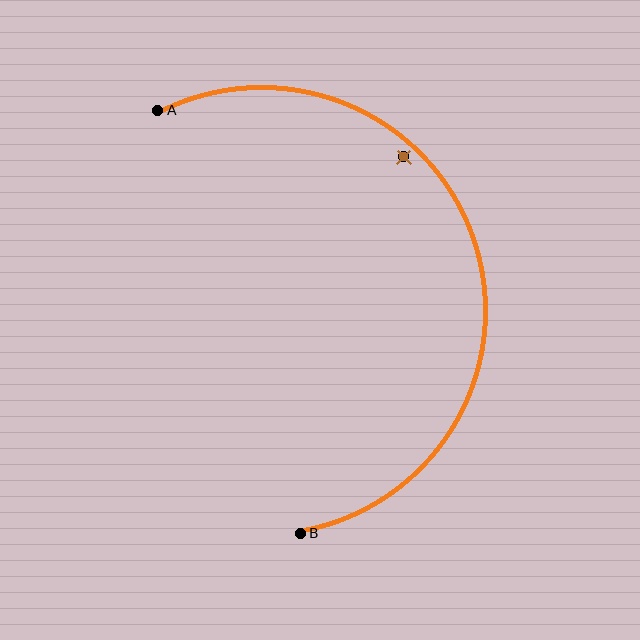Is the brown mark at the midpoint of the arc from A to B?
No — the brown mark does not lie on the arc at all. It sits slightly inside the curve.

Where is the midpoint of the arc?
The arc midpoint is the point on the curve farthest from the straight line joining A and B. It sits to the right of that line.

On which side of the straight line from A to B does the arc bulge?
The arc bulges to the right of the straight line connecting A and B.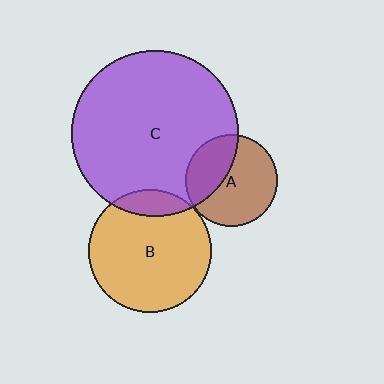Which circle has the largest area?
Circle C (purple).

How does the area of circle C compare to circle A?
Approximately 3.3 times.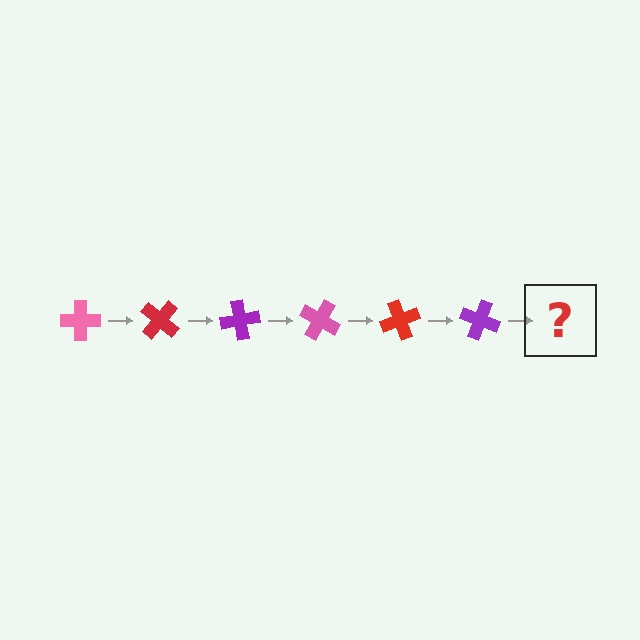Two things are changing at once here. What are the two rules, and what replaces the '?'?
The two rules are that it rotates 40 degrees each step and the color cycles through pink, red, and purple. The '?' should be a pink cross, rotated 240 degrees from the start.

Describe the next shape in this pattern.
It should be a pink cross, rotated 240 degrees from the start.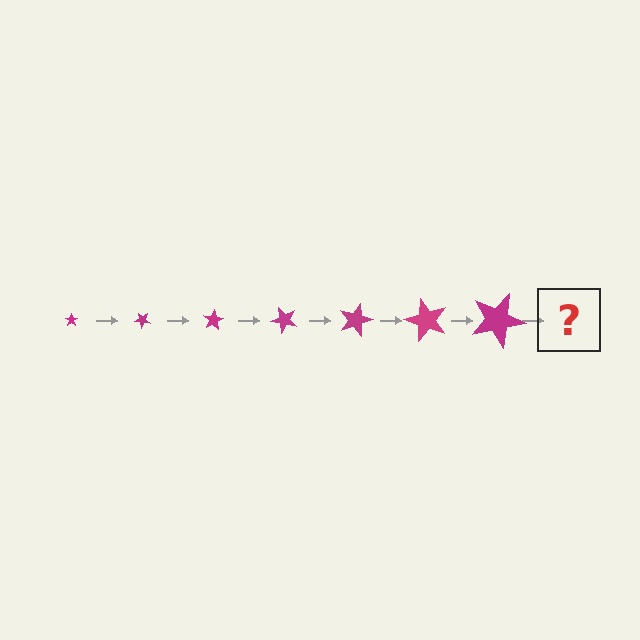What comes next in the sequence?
The next element should be a star, larger than the previous one and rotated 280 degrees from the start.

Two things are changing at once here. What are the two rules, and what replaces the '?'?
The two rules are that the star grows larger each step and it rotates 40 degrees each step. The '?' should be a star, larger than the previous one and rotated 280 degrees from the start.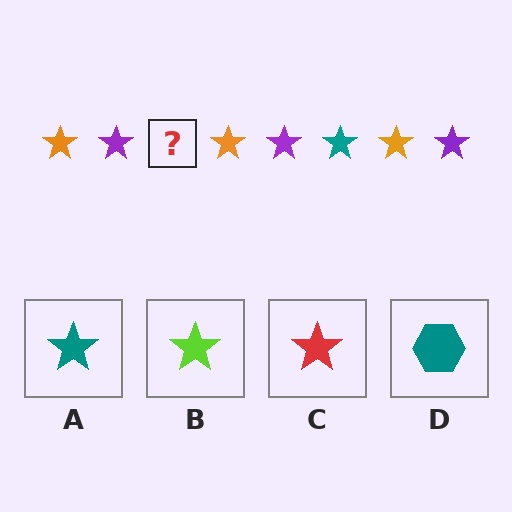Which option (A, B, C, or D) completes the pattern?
A.